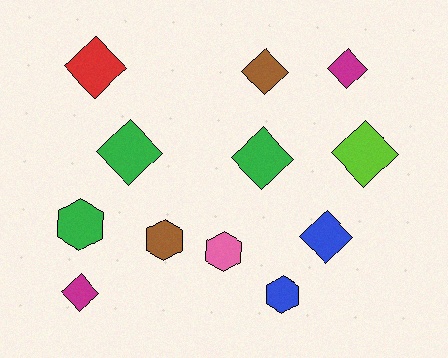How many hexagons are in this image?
There are 4 hexagons.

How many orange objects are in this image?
There are no orange objects.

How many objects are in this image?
There are 12 objects.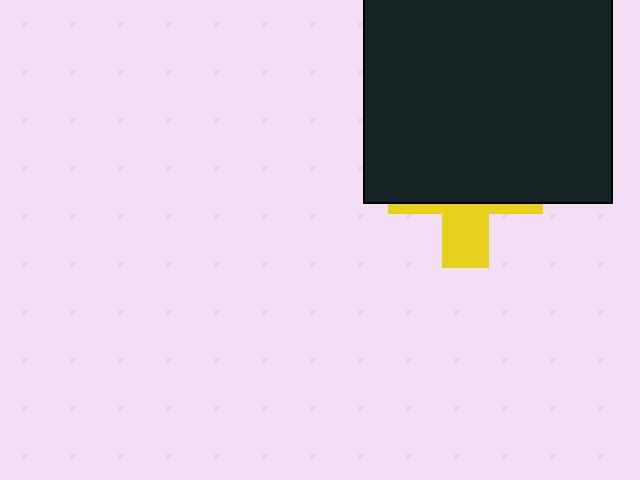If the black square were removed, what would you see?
You would see the complete yellow cross.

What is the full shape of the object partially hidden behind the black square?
The partially hidden object is a yellow cross.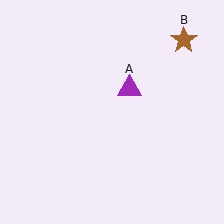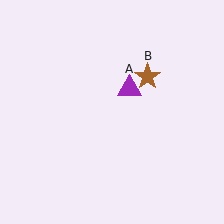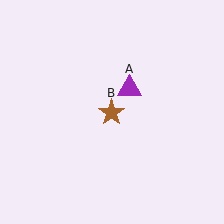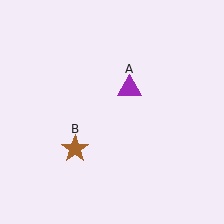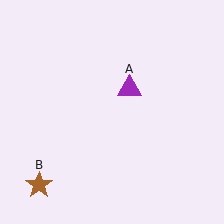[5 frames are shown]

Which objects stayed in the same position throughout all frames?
Purple triangle (object A) remained stationary.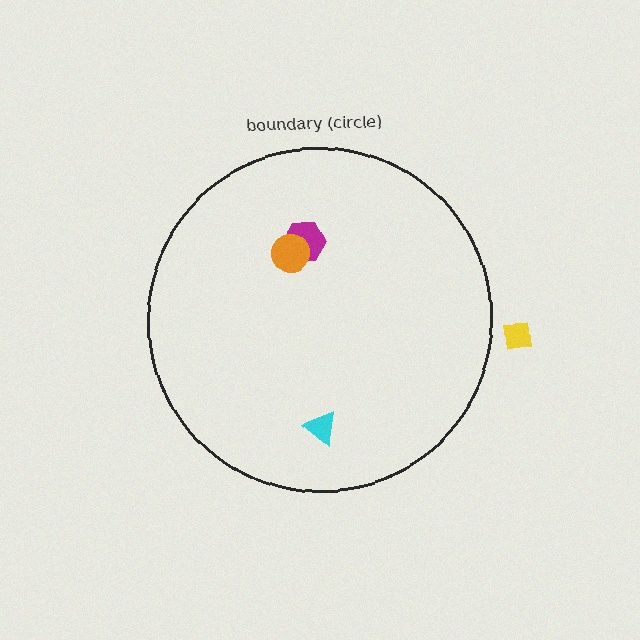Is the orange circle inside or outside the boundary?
Inside.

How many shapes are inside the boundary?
3 inside, 1 outside.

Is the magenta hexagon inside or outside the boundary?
Inside.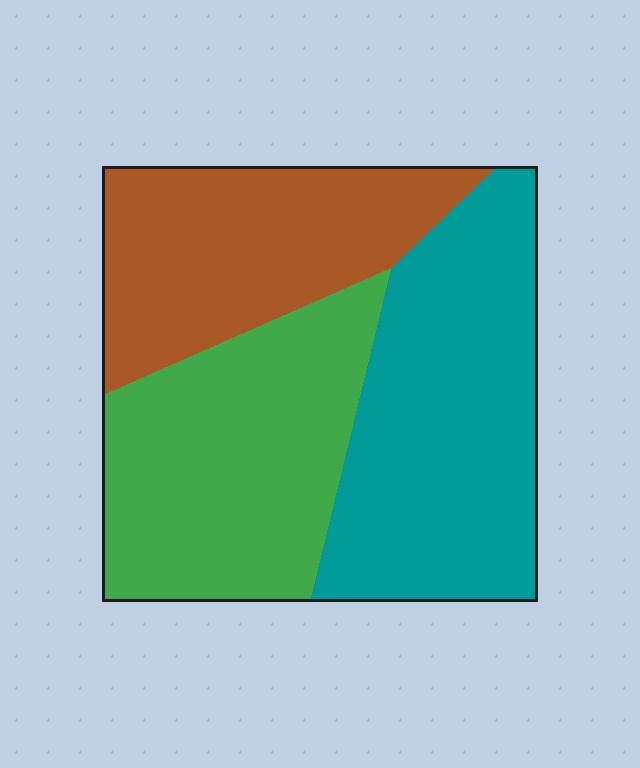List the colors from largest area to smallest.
From largest to smallest: teal, green, brown.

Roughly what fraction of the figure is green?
Green takes up between a third and a half of the figure.